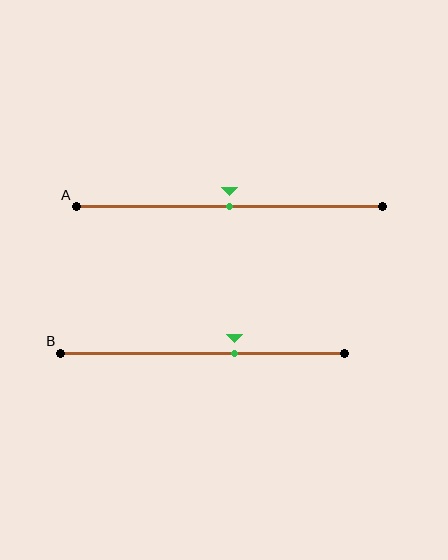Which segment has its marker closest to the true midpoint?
Segment A has its marker closest to the true midpoint.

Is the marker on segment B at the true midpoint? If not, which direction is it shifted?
No, the marker on segment B is shifted to the right by about 11% of the segment length.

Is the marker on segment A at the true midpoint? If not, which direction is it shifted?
Yes, the marker on segment A is at the true midpoint.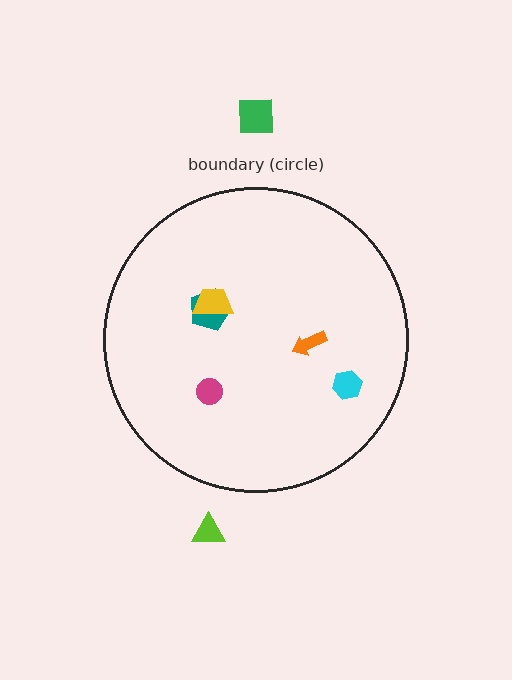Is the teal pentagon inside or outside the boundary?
Inside.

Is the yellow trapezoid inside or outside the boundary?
Inside.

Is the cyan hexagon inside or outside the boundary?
Inside.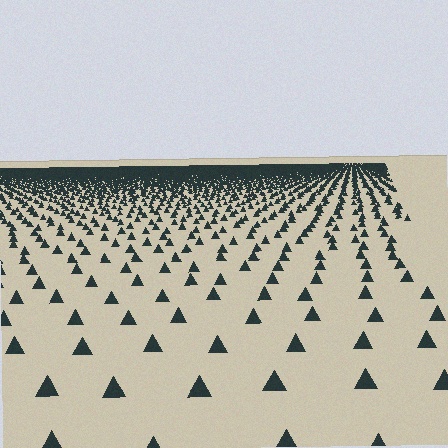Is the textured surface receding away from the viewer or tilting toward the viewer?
The surface is receding away from the viewer. Texture elements get smaller and denser toward the top.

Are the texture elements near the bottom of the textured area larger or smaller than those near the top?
Larger. Near the bottom, elements are closer to the viewer and appear at a bigger on-screen size.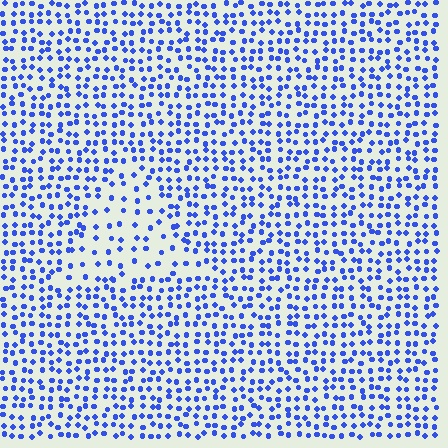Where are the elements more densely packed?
The elements are more densely packed outside the triangle boundary.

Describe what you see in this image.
The image contains small blue elements arranged at two different densities. A triangle-shaped region is visible where the elements are less densely packed than the surrounding area.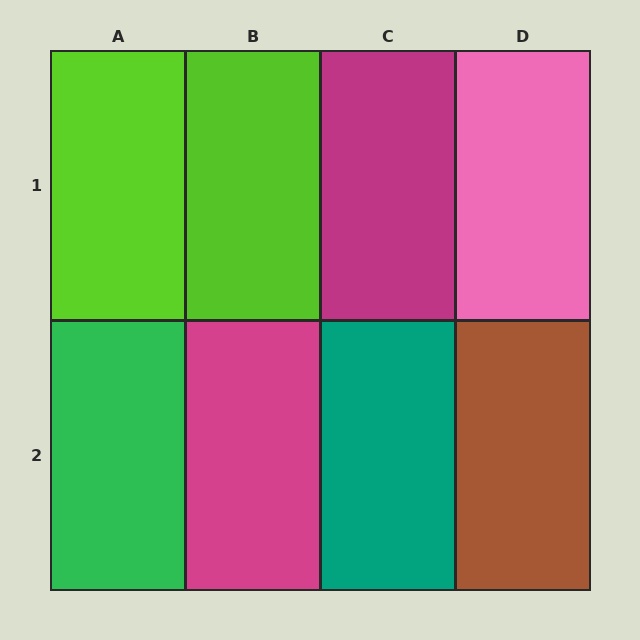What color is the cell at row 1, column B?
Lime.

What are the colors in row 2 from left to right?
Green, magenta, teal, brown.